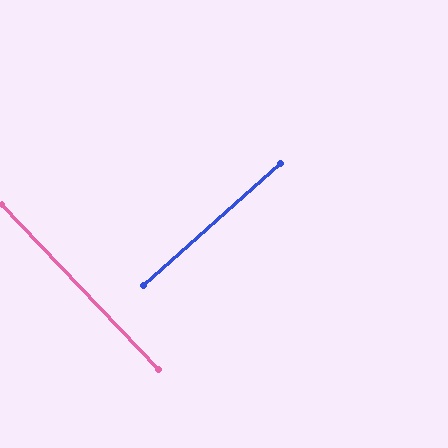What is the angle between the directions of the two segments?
Approximately 88 degrees.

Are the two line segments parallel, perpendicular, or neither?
Perpendicular — they meet at approximately 88°.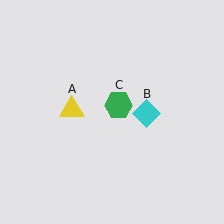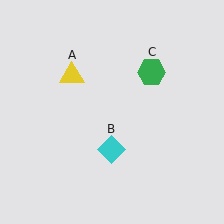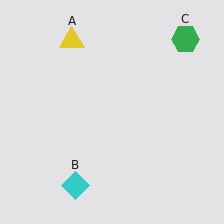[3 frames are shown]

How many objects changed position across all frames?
3 objects changed position: yellow triangle (object A), cyan diamond (object B), green hexagon (object C).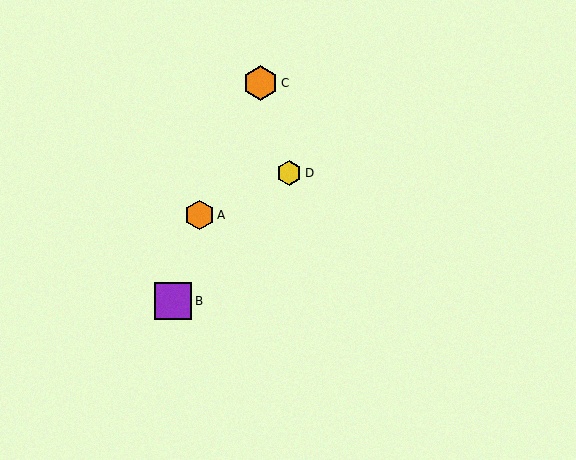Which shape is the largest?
The purple square (labeled B) is the largest.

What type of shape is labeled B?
Shape B is a purple square.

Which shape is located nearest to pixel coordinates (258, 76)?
The orange hexagon (labeled C) at (261, 83) is nearest to that location.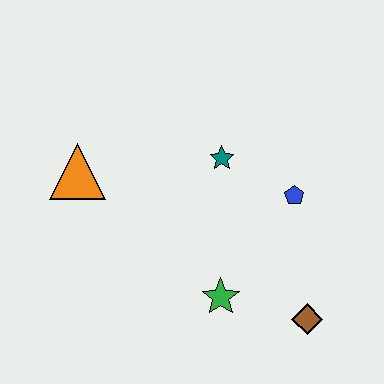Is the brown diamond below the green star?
Yes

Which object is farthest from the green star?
The orange triangle is farthest from the green star.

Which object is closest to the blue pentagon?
The teal star is closest to the blue pentagon.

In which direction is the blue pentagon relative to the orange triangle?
The blue pentagon is to the right of the orange triangle.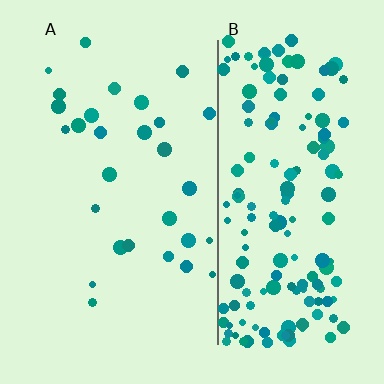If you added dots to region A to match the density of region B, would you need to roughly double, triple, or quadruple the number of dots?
Approximately quadruple.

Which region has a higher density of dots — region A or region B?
B (the right).